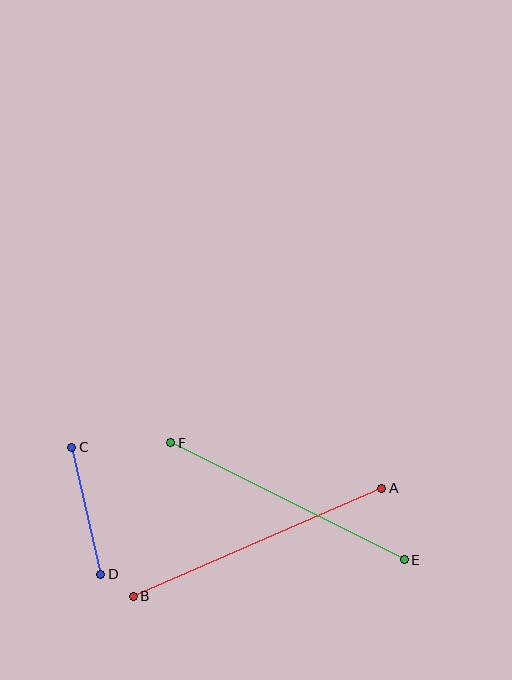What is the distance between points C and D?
The distance is approximately 130 pixels.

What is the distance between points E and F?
The distance is approximately 261 pixels.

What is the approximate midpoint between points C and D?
The midpoint is at approximately (86, 511) pixels.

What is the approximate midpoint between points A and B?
The midpoint is at approximately (258, 542) pixels.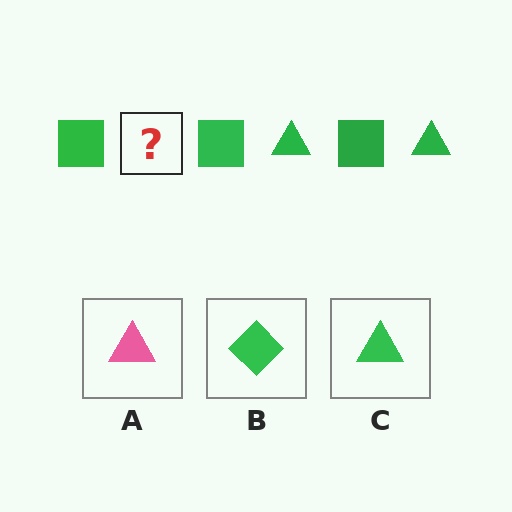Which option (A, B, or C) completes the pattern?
C.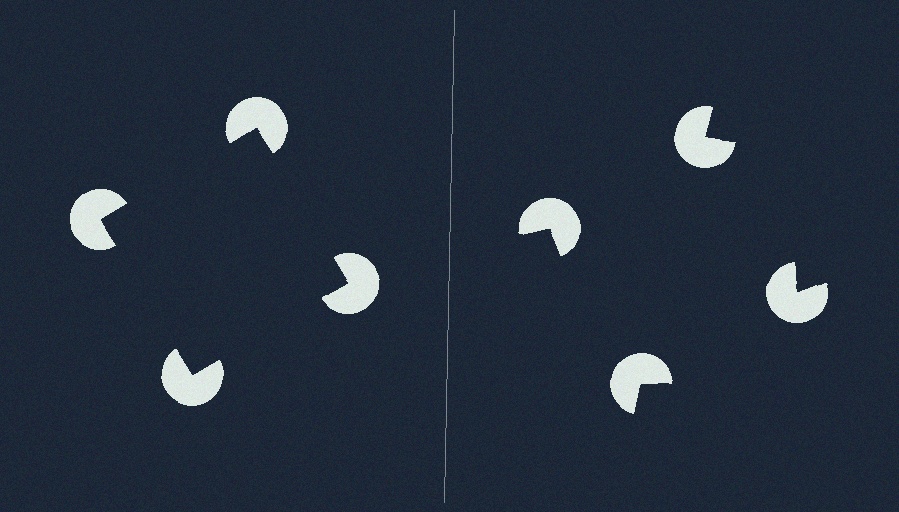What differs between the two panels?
The pac-man discs are positioned identically on both sides; only the wedge orientations differ. On the left they align to a square; on the right they are misaligned.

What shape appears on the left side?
An illusory square.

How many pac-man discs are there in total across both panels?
8 — 4 on each side.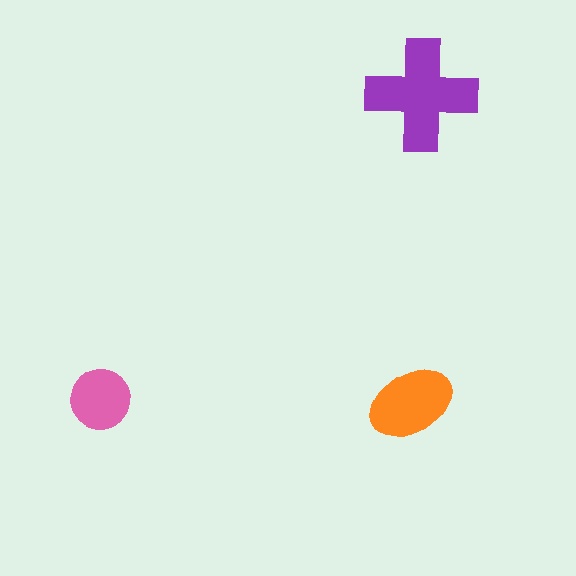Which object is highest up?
The purple cross is topmost.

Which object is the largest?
The purple cross.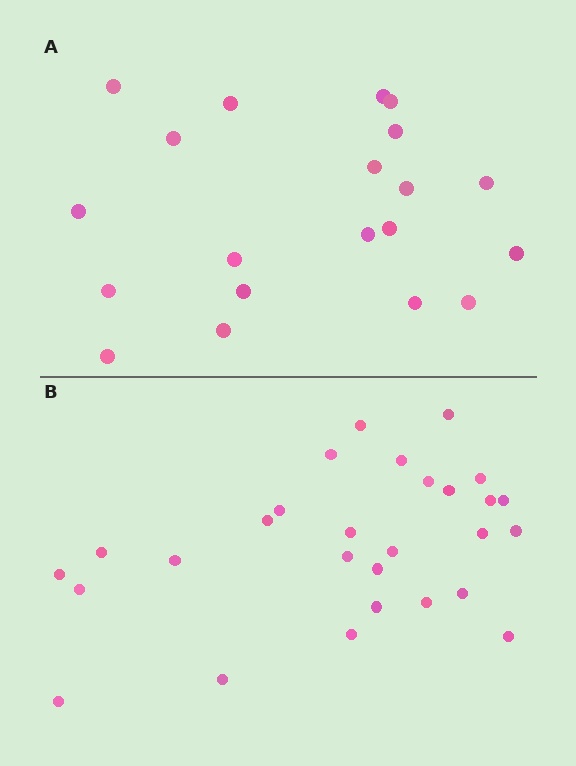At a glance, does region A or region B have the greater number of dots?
Region B (the bottom region) has more dots.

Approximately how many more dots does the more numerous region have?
Region B has roughly 8 or so more dots than region A.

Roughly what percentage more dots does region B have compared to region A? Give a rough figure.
About 40% more.